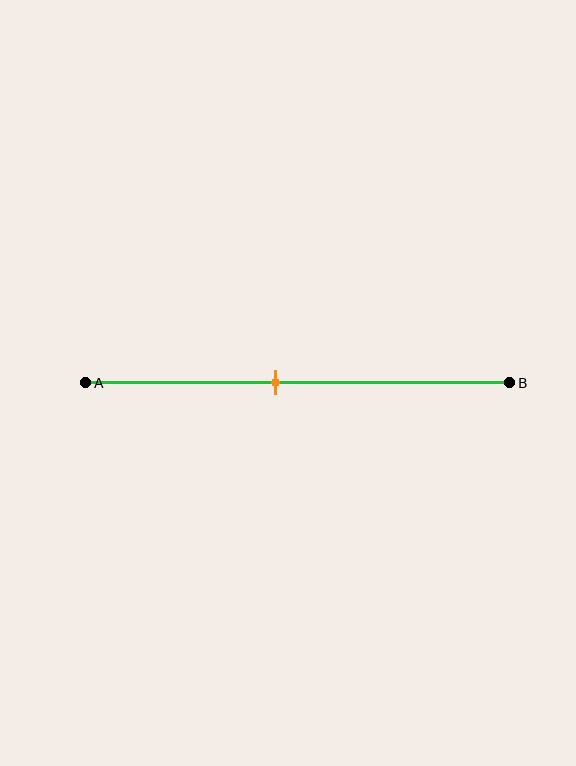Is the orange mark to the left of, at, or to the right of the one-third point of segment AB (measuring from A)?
The orange mark is to the right of the one-third point of segment AB.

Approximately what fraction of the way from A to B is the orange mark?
The orange mark is approximately 45% of the way from A to B.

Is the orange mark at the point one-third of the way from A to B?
No, the mark is at about 45% from A, not at the 33% one-third point.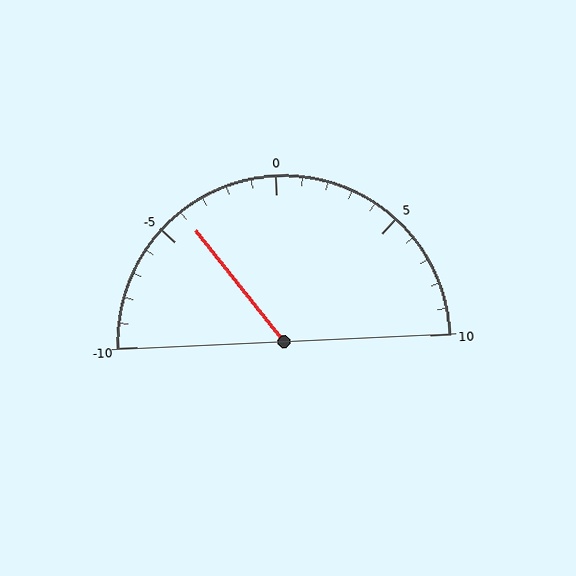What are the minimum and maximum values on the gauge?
The gauge ranges from -10 to 10.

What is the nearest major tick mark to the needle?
The nearest major tick mark is -5.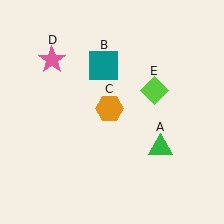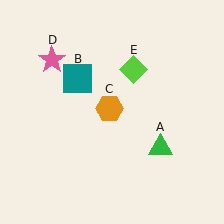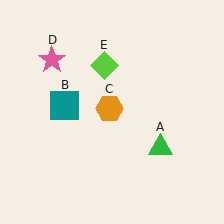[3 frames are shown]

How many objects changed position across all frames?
2 objects changed position: teal square (object B), lime diamond (object E).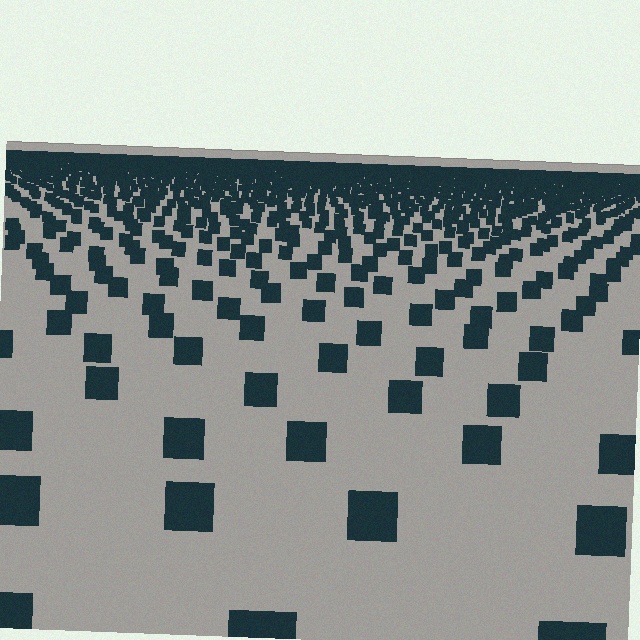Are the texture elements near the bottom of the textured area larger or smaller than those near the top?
Larger. Near the bottom, elements are closer to the viewer and appear at a bigger on-screen size.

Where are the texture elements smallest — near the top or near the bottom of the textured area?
Near the top.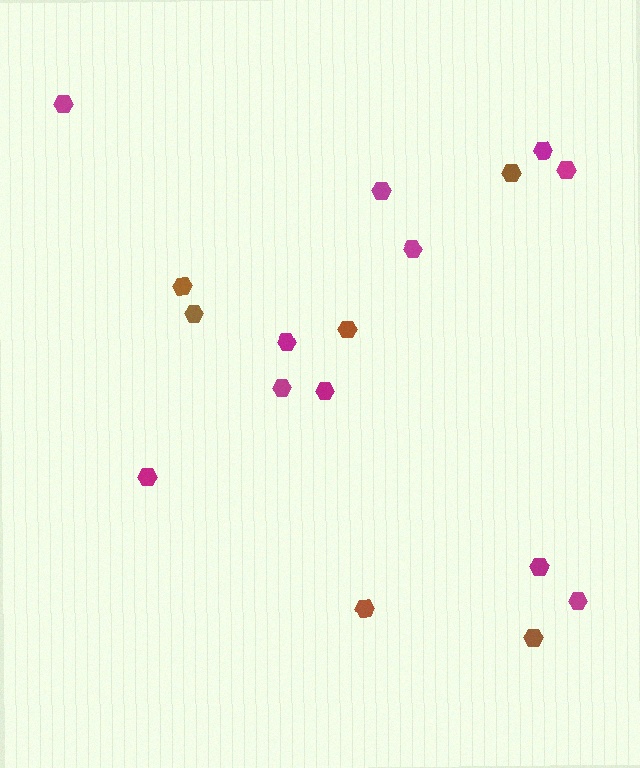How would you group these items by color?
There are 2 groups: one group of brown hexagons (6) and one group of magenta hexagons (11).